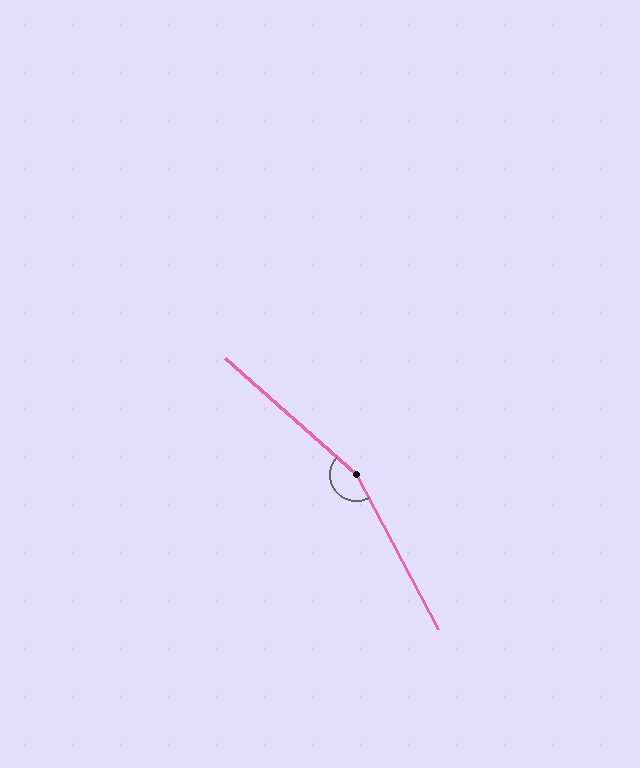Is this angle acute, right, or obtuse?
It is obtuse.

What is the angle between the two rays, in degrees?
Approximately 160 degrees.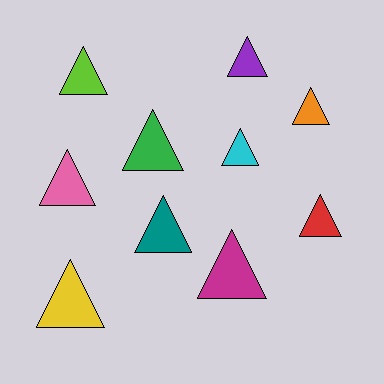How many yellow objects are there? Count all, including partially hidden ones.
There is 1 yellow object.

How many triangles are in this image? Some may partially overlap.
There are 10 triangles.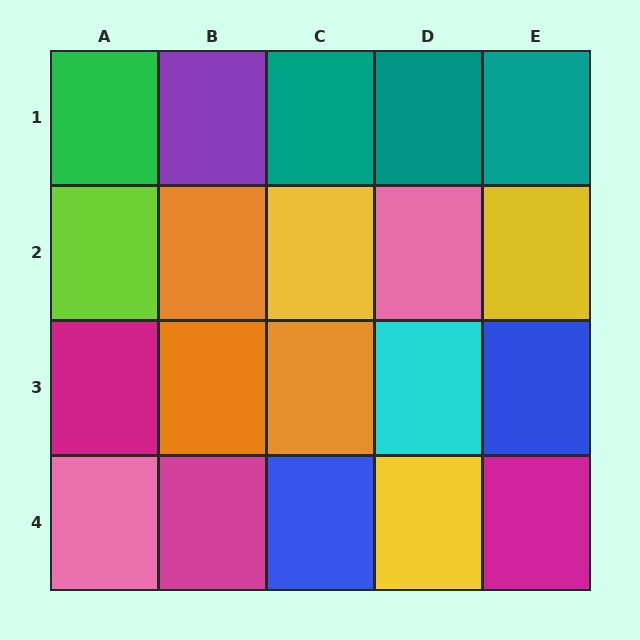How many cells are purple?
1 cell is purple.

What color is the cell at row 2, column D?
Pink.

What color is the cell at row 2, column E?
Yellow.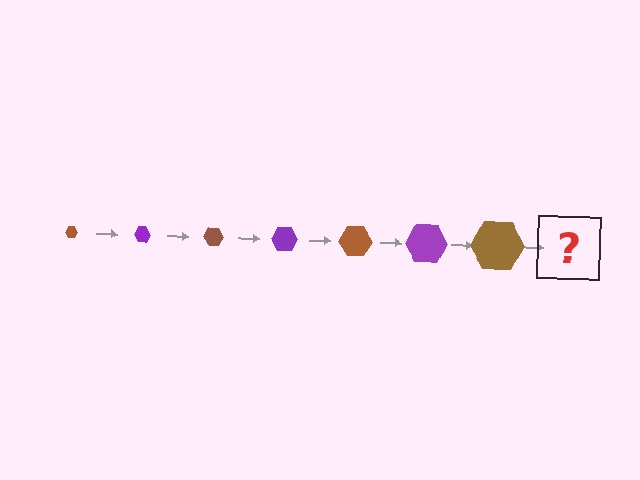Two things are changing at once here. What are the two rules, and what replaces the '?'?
The two rules are that the hexagon grows larger each step and the color cycles through brown and purple. The '?' should be a purple hexagon, larger than the previous one.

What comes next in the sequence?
The next element should be a purple hexagon, larger than the previous one.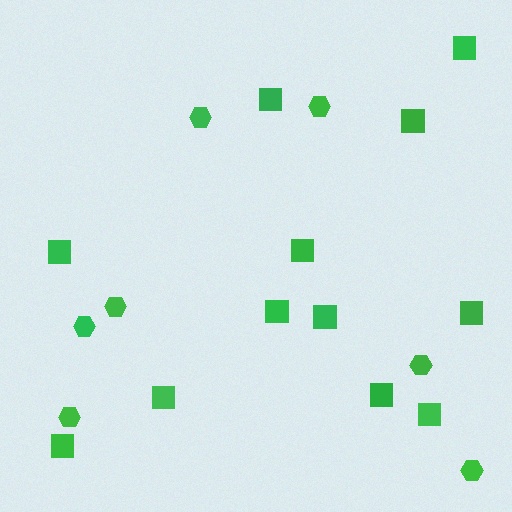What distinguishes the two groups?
There are 2 groups: one group of squares (12) and one group of hexagons (7).